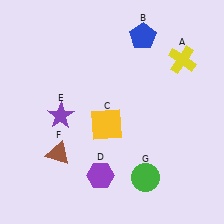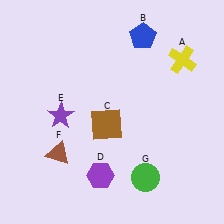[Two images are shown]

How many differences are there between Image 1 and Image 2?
There is 1 difference between the two images.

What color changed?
The square (C) changed from yellow in Image 1 to brown in Image 2.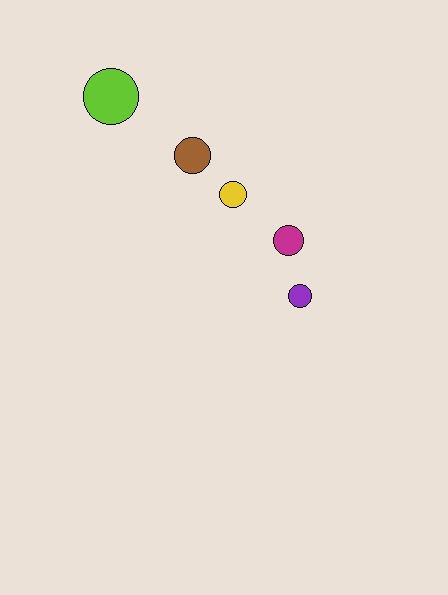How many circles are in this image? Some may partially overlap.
There are 5 circles.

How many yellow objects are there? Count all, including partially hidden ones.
There is 1 yellow object.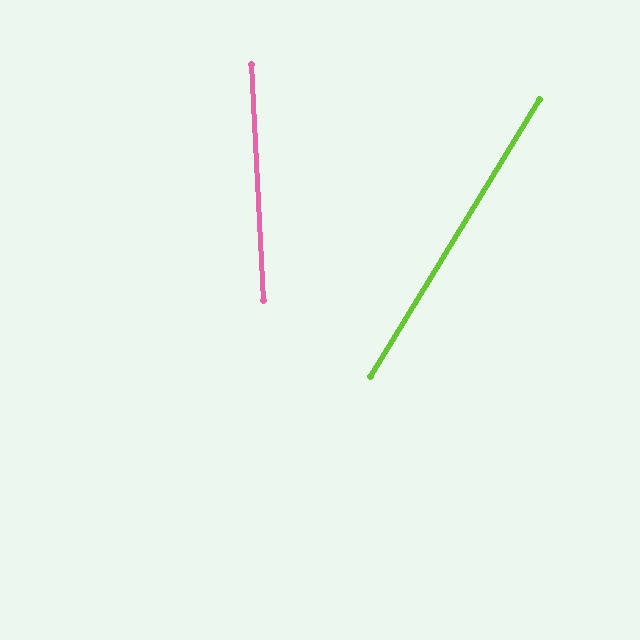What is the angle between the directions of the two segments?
Approximately 34 degrees.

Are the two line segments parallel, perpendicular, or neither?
Neither parallel nor perpendicular — they differ by about 34°.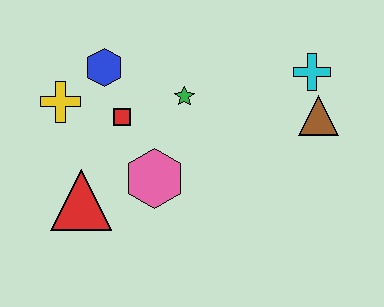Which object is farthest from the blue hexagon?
The brown triangle is farthest from the blue hexagon.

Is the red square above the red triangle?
Yes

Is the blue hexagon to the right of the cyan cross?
No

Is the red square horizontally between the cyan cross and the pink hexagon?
No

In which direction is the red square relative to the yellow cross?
The red square is to the right of the yellow cross.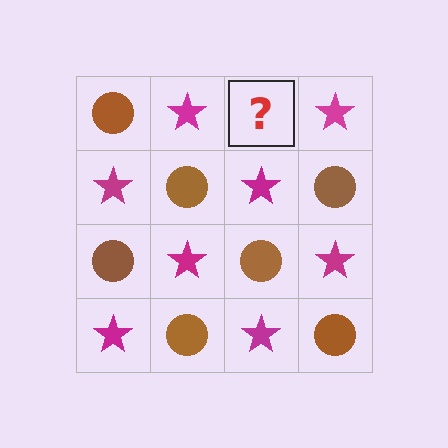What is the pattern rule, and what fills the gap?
The rule is that it alternates brown circle and magenta star in a checkerboard pattern. The gap should be filled with a brown circle.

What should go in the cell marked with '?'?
The missing cell should contain a brown circle.